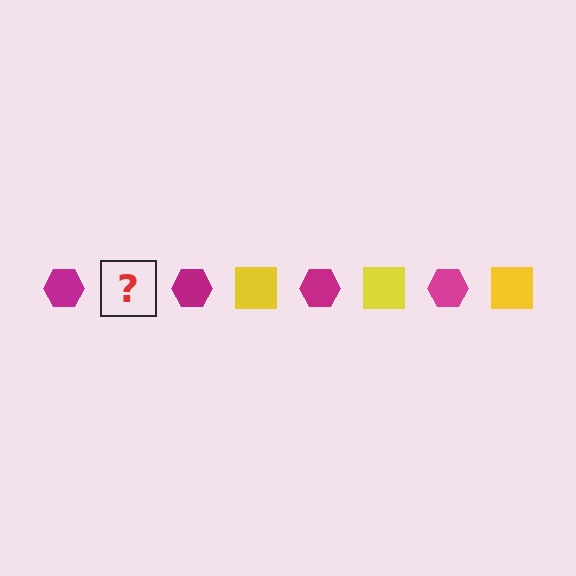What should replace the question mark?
The question mark should be replaced with a yellow square.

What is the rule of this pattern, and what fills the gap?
The rule is that the pattern alternates between magenta hexagon and yellow square. The gap should be filled with a yellow square.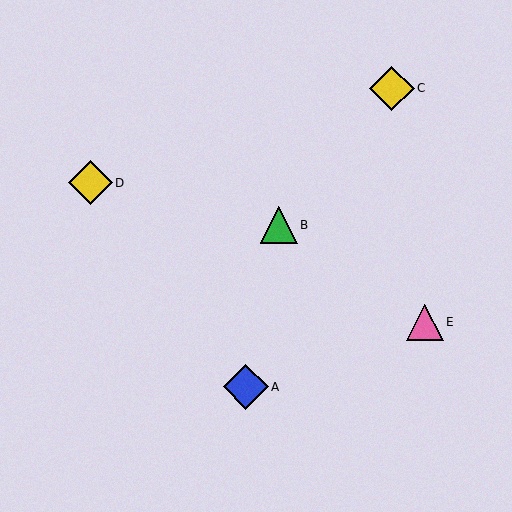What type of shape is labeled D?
Shape D is a yellow diamond.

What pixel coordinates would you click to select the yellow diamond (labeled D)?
Click at (90, 183) to select the yellow diamond D.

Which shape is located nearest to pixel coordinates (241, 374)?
The blue diamond (labeled A) at (246, 387) is nearest to that location.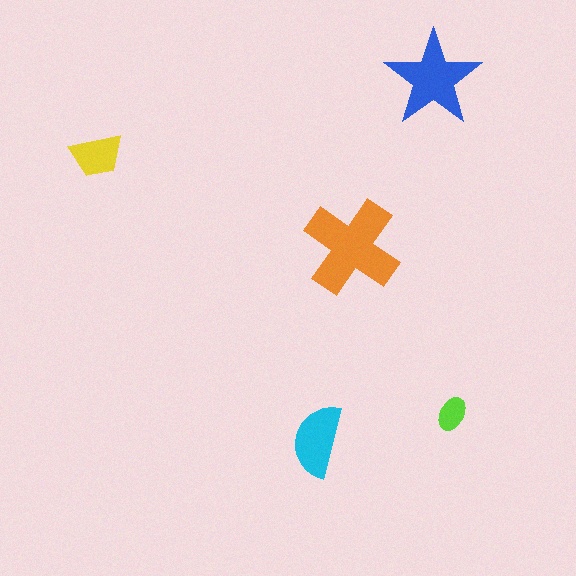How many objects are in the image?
There are 5 objects in the image.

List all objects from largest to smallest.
The orange cross, the blue star, the cyan semicircle, the yellow trapezoid, the lime ellipse.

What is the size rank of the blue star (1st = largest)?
2nd.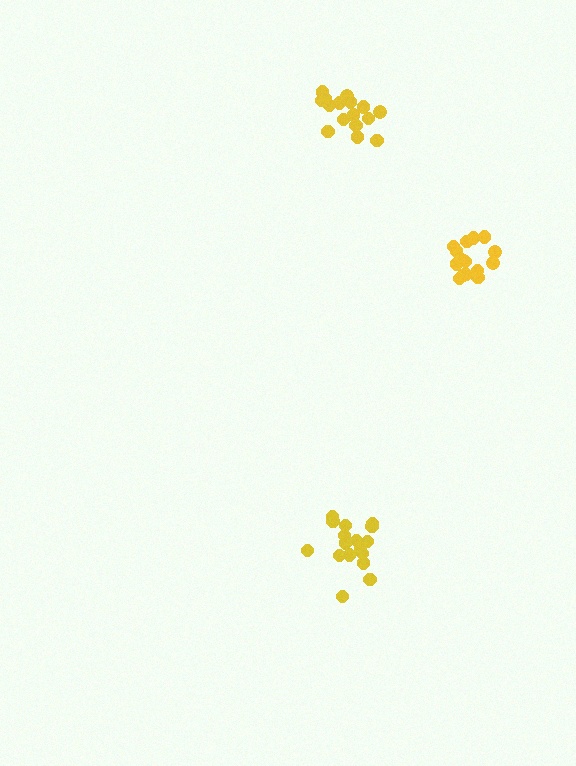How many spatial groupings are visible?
There are 3 spatial groupings.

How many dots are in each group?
Group 1: 17 dots, Group 2: 17 dots, Group 3: 16 dots (50 total).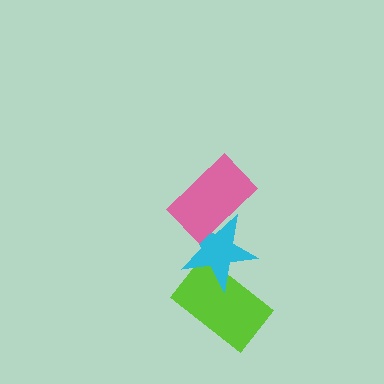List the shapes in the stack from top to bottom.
From top to bottom: the pink rectangle, the cyan star, the lime rectangle.